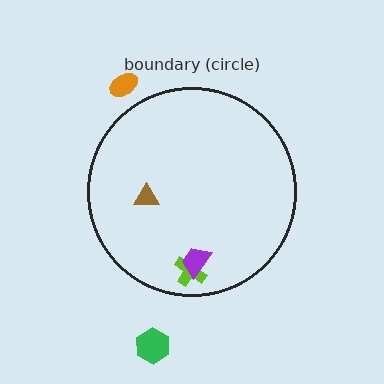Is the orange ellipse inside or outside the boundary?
Outside.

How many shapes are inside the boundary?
3 inside, 2 outside.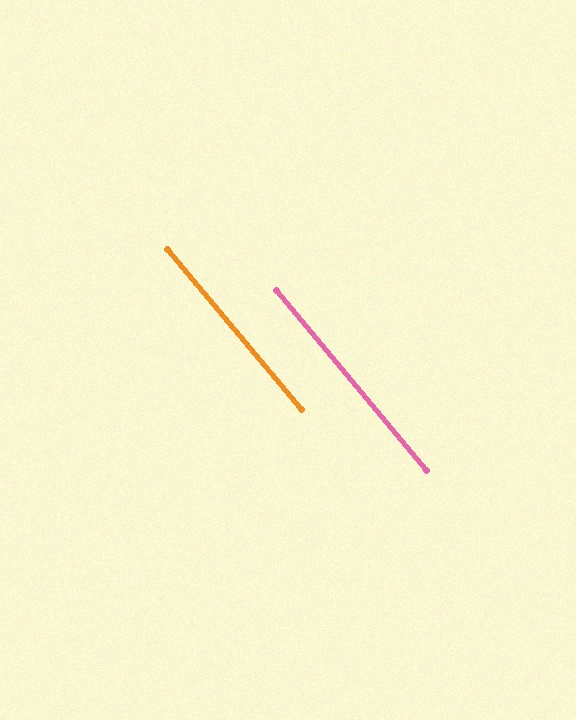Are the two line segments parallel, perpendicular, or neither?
Parallel — their directions differ by only 0.2°.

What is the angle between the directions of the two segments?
Approximately 0 degrees.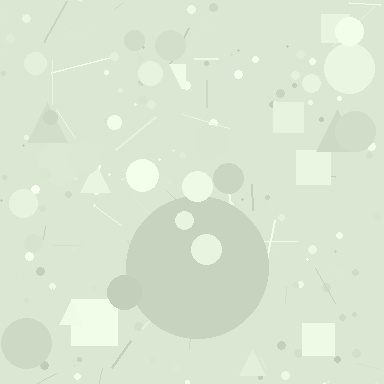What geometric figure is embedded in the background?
A circle is embedded in the background.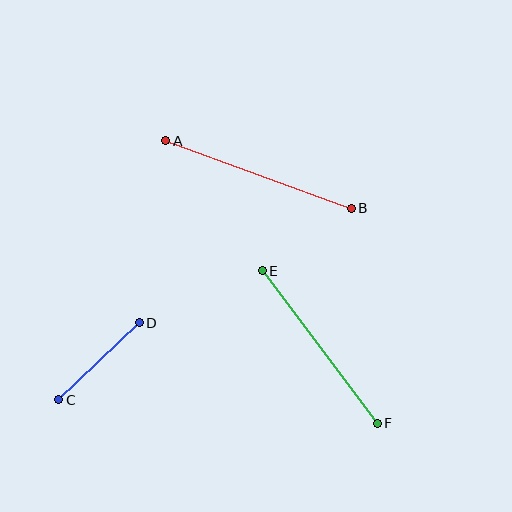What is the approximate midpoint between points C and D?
The midpoint is at approximately (99, 361) pixels.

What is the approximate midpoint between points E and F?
The midpoint is at approximately (320, 347) pixels.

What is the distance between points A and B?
The distance is approximately 197 pixels.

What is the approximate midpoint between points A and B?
The midpoint is at approximately (258, 174) pixels.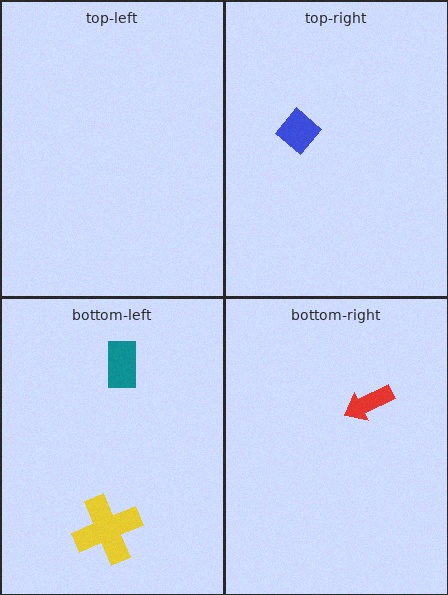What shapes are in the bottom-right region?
The red arrow.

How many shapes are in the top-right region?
1.